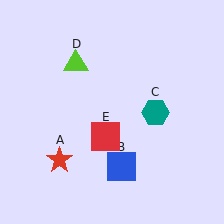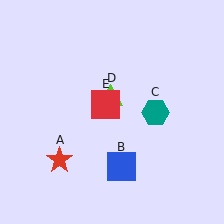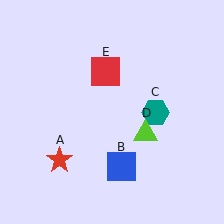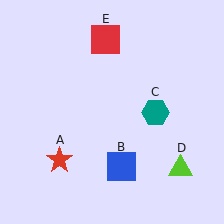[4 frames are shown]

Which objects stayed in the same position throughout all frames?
Red star (object A) and blue square (object B) and teal hexagon (object C) remained stationary.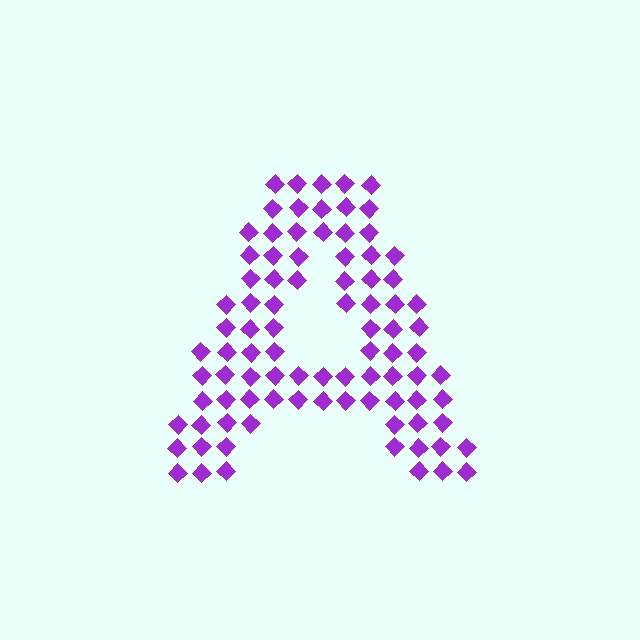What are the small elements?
The small elements are diamonds.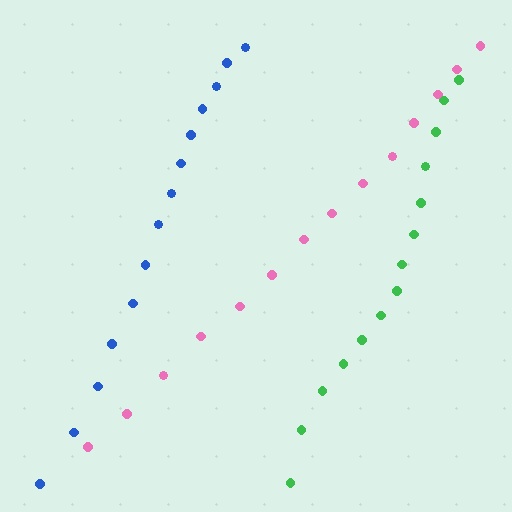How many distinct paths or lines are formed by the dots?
There are 3 distinct paths.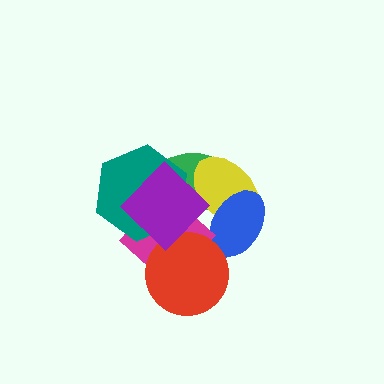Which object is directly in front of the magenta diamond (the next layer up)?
The red circle is directly in front of the magenta diamond.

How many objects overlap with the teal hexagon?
3 objects overlap with the teal hexagon.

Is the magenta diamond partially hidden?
Yes, it is partially covered by another shape.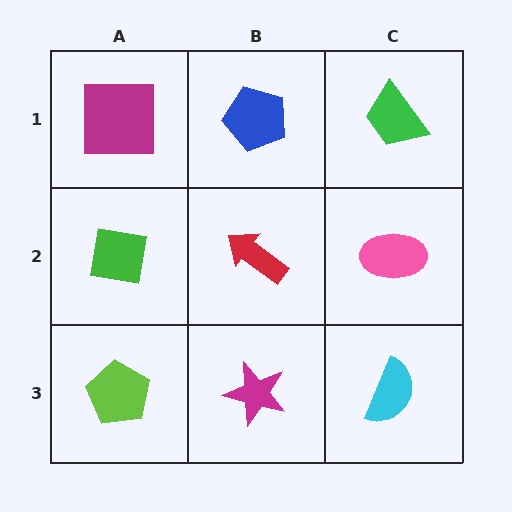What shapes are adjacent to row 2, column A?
A magenta square (row 1, column A), a lime pentagon (row 3, column A), a red arrow (row 2, column B).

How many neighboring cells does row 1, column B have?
3.